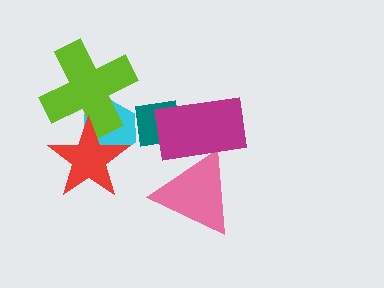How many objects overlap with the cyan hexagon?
3 objects overlap with the cyan hexagon.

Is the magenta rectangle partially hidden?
No, no other shape covers it.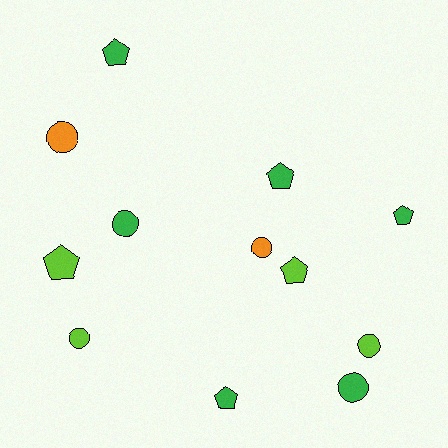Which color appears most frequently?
Green, with 6 objects.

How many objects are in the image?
There are 12 objects.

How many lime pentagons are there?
There are 2 lime pentagons.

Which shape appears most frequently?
Pentagon, with 6 objects.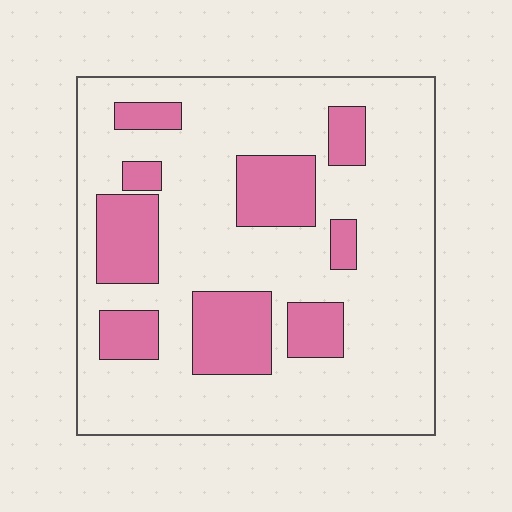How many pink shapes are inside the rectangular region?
9.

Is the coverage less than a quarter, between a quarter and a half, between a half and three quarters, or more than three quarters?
Less than a quarter.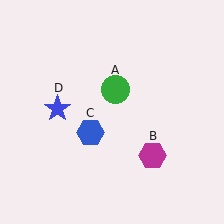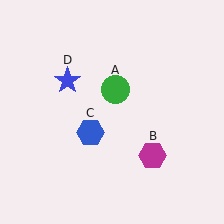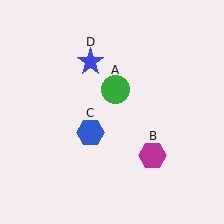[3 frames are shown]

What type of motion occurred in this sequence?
The blue star (object D) rotated clockwise around the center of the scene.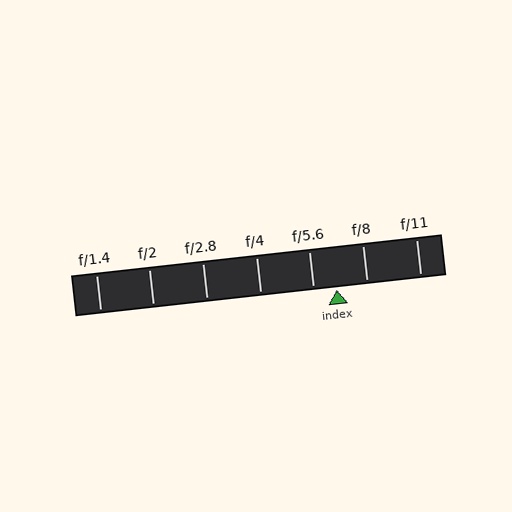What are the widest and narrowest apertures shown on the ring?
The widest aperture shown is f/1.4 and the narrowest is f/11.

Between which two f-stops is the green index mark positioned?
The index mark is between f/5.6 and f/8.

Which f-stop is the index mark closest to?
The index mark is closest to f/5.6.